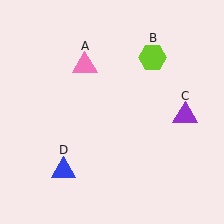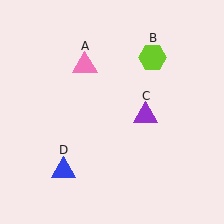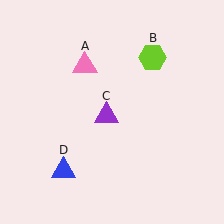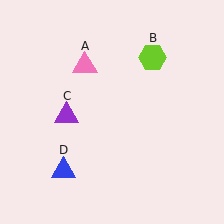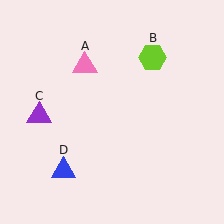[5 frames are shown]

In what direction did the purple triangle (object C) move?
The purple triangle (object C) moved left.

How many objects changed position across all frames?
1 object changed position: purple triangle (object C).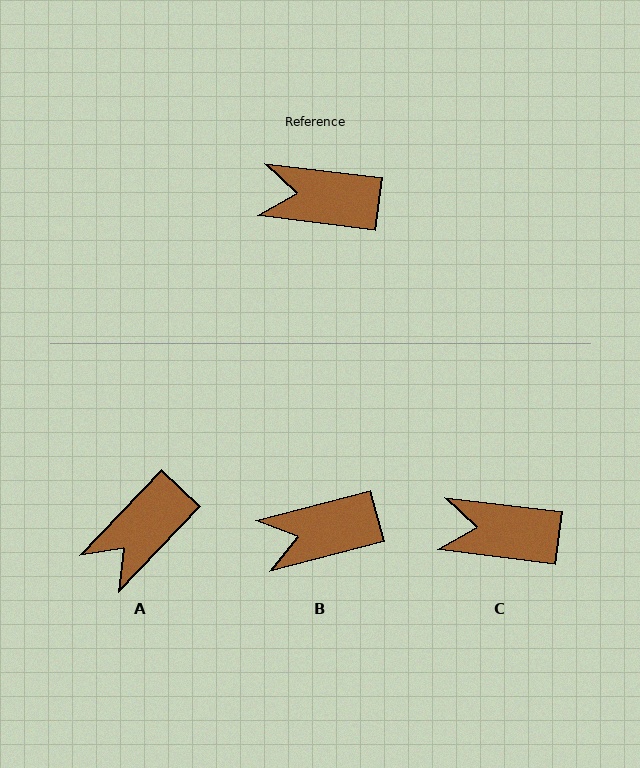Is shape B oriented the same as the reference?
No, it is off by about 22 degrees.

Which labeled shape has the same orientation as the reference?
C.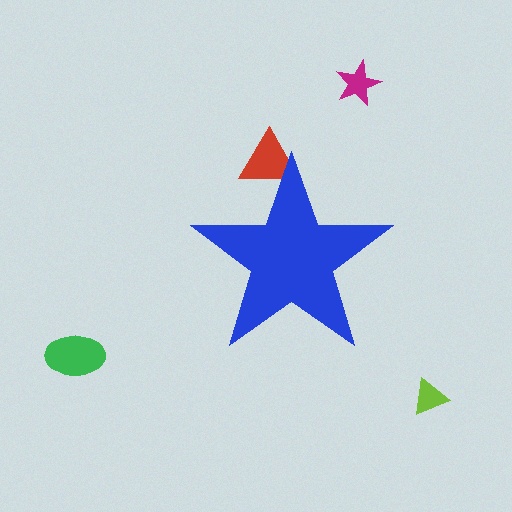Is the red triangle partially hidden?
Yes, the red triangle is partially hidden behind the blue star.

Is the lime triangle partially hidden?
No, the lime triangle is fully visible.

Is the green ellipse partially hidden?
No, the green ellipse is fully visible.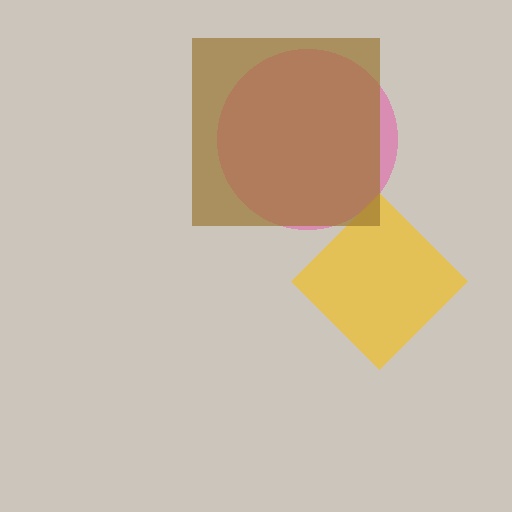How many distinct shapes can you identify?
There are 3 distinct shapes: a pink circle, a yellow diamond, a brown square.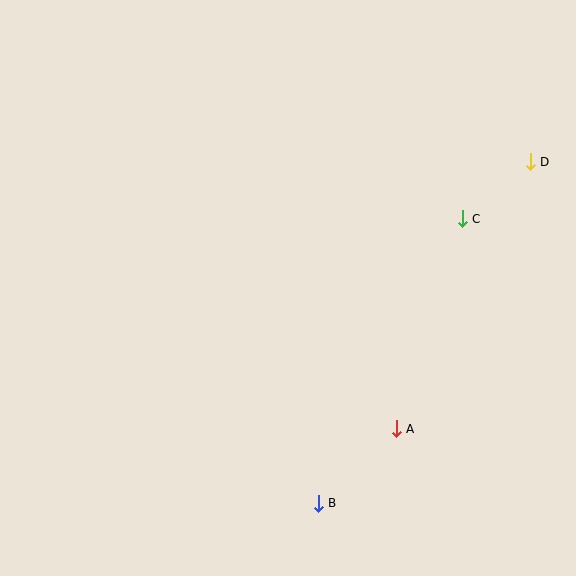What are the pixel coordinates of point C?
Point C is at (462, 219).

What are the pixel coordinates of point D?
Point D is at (530, 162).